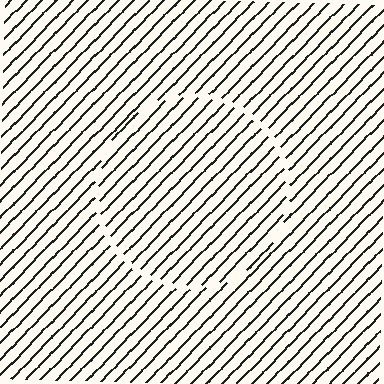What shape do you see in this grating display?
An illusory circle. The interior of the shape contains the same grating, shifted by half a period — the contour is defined by the phase discontinuity where line-ends from the inner and outer gratings abut.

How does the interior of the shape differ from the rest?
The interior of the shape contains the same grating, shifted by half a period — the contour is defined by the phase discontinuity where line-ends from the inner and outer gratings abut.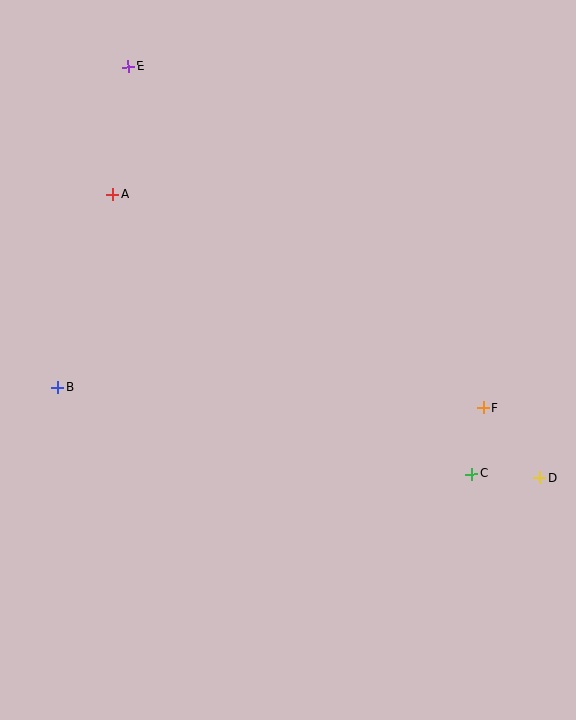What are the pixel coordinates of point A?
Point A is at (113, 194).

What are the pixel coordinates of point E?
Point E is at (128, 67).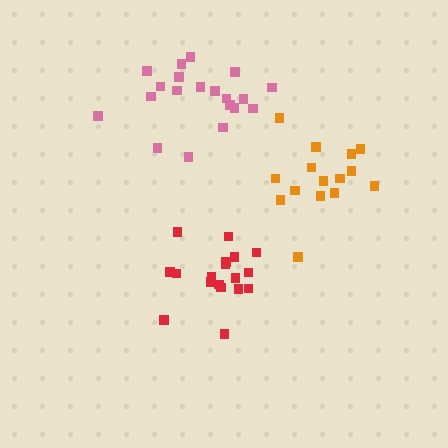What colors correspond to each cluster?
The clusters are colored: orange, red, pink.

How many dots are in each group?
Group 1: 15 dots, Group 2: 18 dots, Group 3: 20 dots (53 total).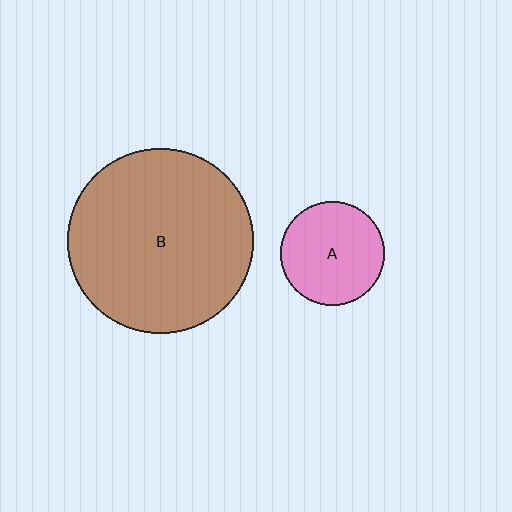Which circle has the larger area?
Circle B (brown).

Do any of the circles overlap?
No, none of the circles overlap.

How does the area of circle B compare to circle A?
Approximately 3.2 times.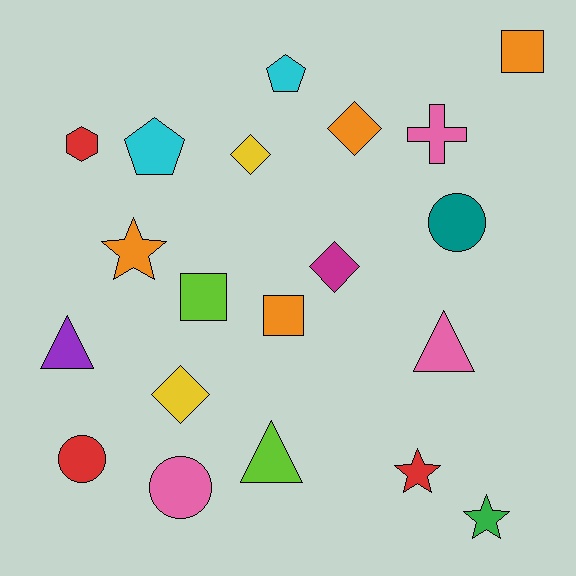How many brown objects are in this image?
There are no brown objects.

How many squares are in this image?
There are 3 squares.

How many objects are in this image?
There are 20 objects.